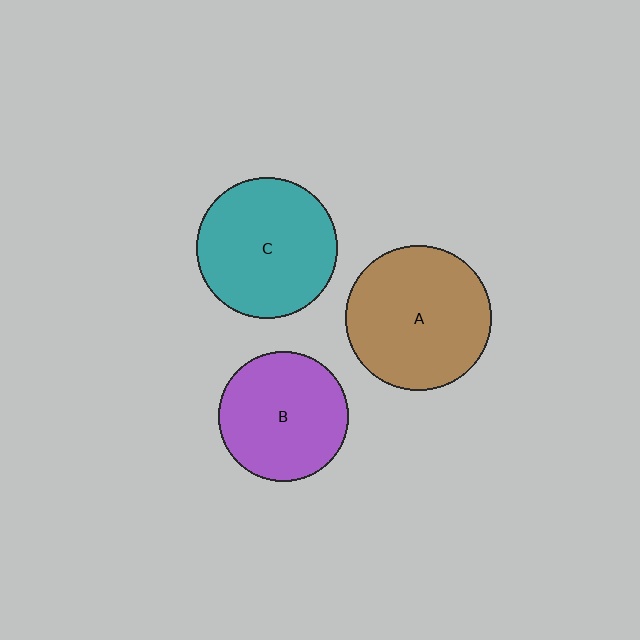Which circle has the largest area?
Circle A (brown).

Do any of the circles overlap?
No, none of the circles overlap.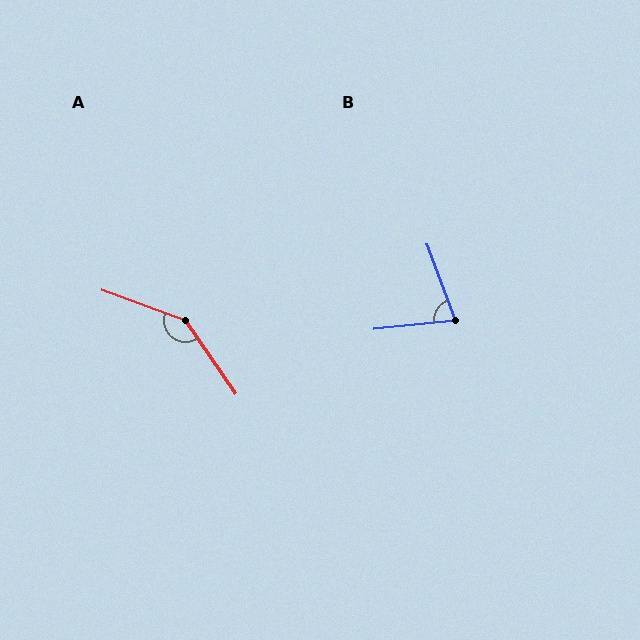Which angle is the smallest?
B, at approximately 75 degrees.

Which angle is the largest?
A, at approximately 145 degrees.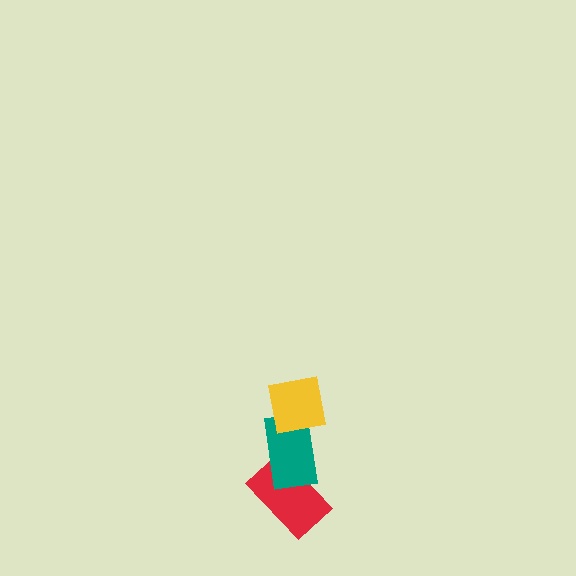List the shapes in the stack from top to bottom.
From top to bottom: the yellow square, the teal rectangle, the red rectangle.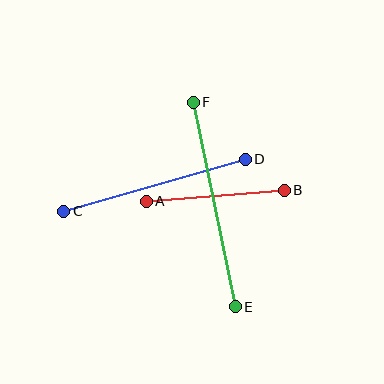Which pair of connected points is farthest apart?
Points E and F are farthest apart.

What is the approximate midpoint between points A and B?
The midpoint is at approximately (215, 196) pixels.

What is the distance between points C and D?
The distance is approximately 189 pixels.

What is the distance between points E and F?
The distance is approximately 209 pixels.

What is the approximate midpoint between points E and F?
The midpoint is at approximately (214, 204) pixels.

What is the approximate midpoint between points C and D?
The midpoint is at approximately (155, 185) pixels.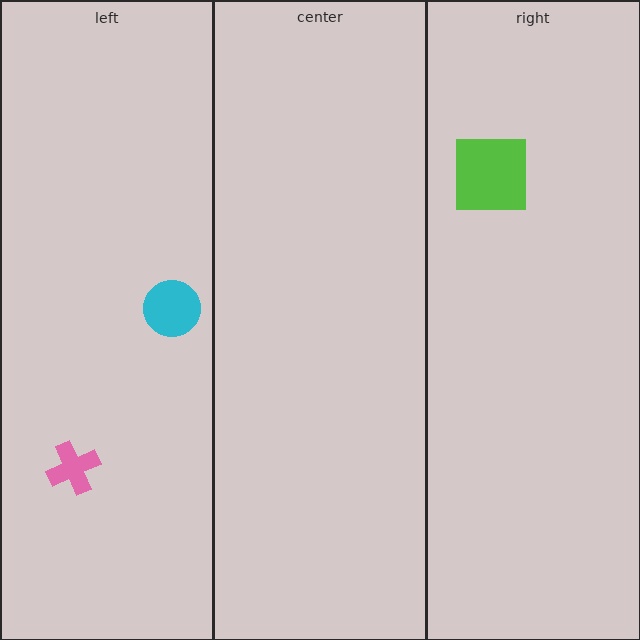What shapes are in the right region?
The lime square.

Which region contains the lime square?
The right region.